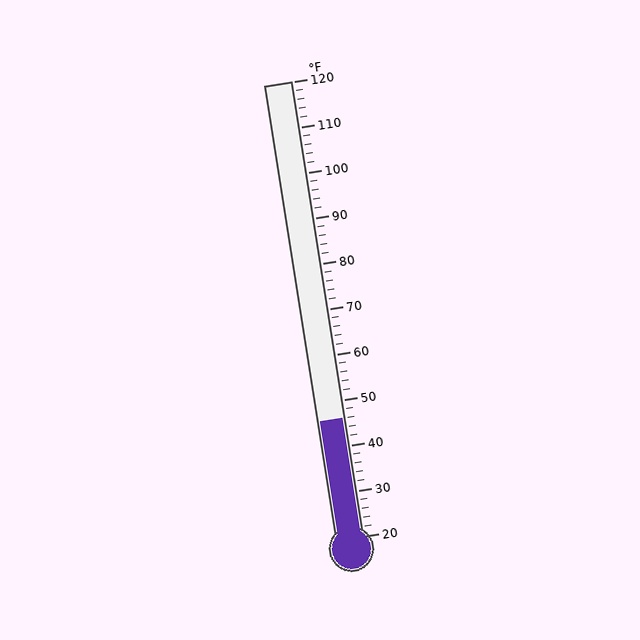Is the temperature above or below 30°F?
The temperature is above 30°F.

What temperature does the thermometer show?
The thermometer shows approximately 46°F.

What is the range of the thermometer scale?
The thermometer scale ranges from 20°F to 120°F.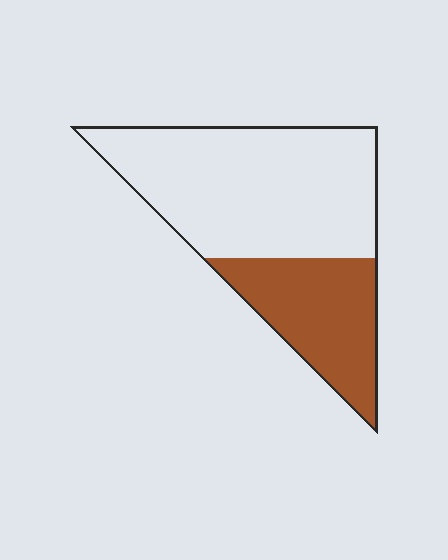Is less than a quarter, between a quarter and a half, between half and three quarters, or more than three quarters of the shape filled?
Between a quarter and a half.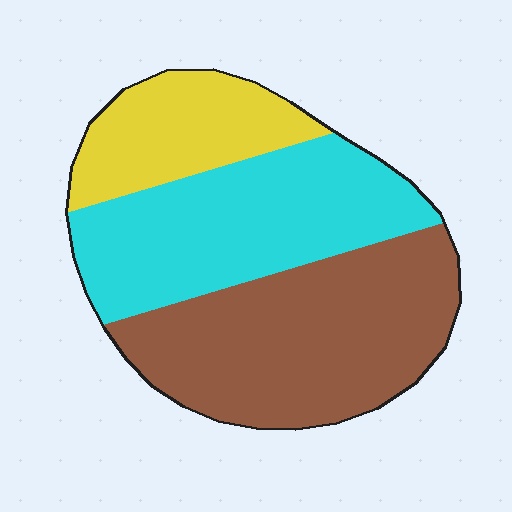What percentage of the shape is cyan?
Cyan takes up about three eighths (3/8) of the shape.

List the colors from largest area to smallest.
From largest to smallest: brown, cyan, yellow.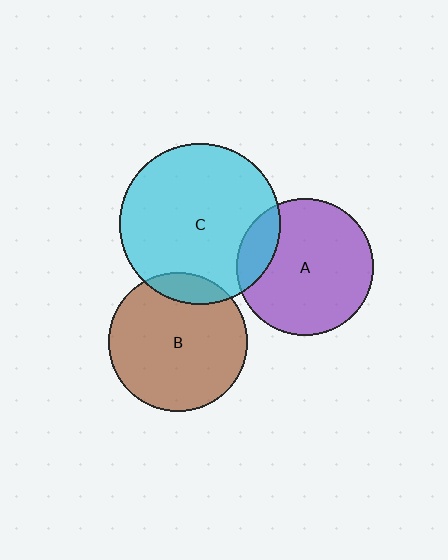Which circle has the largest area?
Circle C (cyan).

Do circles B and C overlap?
Yes.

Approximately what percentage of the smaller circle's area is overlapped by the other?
Approximately 10%.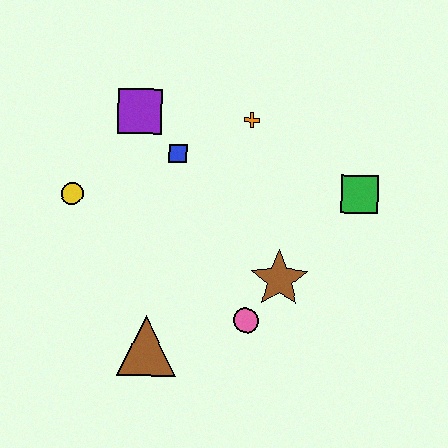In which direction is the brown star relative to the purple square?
The brown star is below the purple square.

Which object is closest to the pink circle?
The brown star is closest to the pink circle.